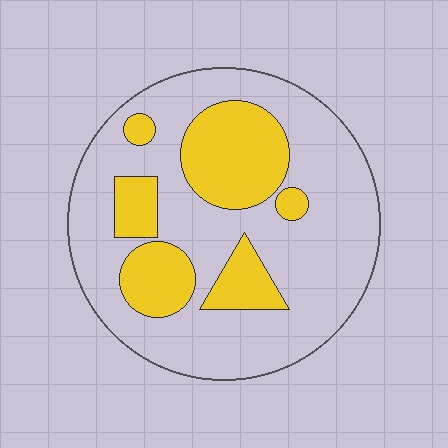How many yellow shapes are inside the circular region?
6.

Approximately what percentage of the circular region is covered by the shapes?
Approximately 30%.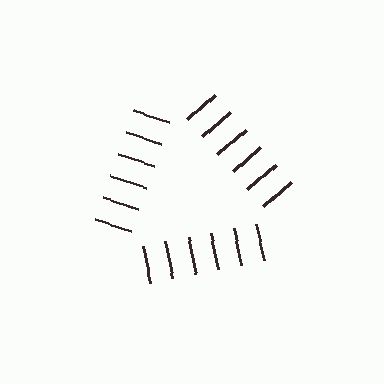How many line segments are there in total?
18 — 6 along each of the 3 edges.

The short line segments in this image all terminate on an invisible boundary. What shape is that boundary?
An illusory triangle — the line segments terminate on its edges but no continuous stroke is drawn.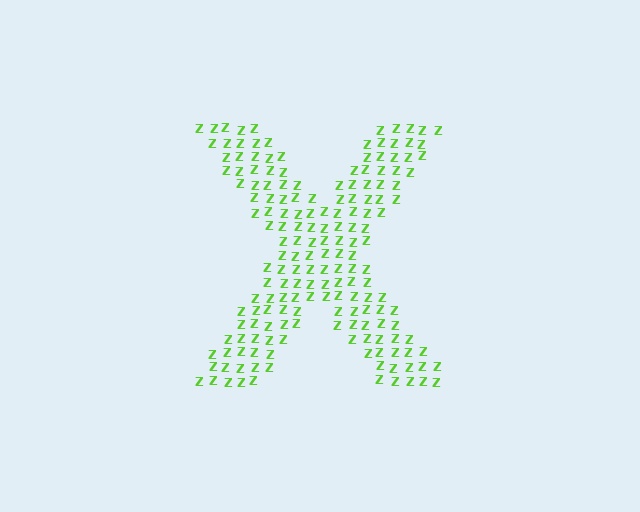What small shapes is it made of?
It is made of small letter Z's.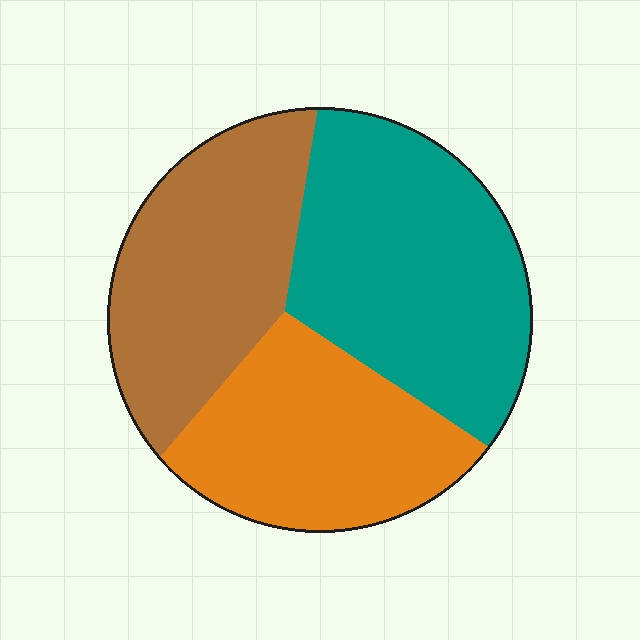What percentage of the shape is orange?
Orange takes up between a sixth and a third of the shape.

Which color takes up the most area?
Teal, at roughly 40%.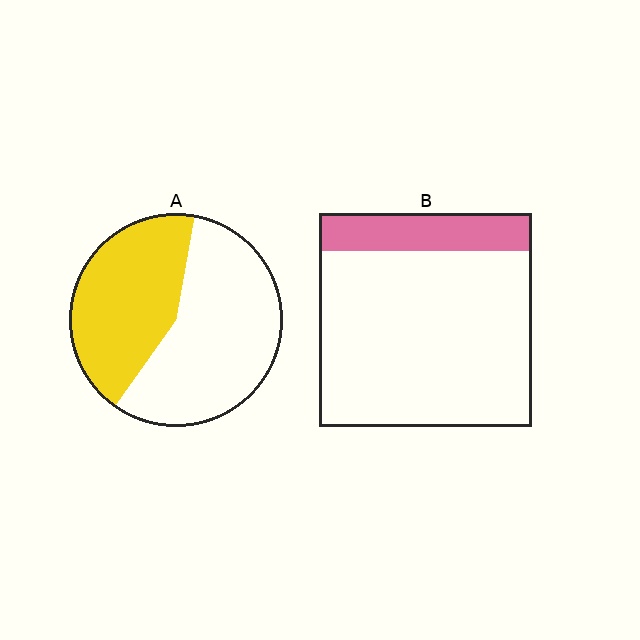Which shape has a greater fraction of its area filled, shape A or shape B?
Shape A.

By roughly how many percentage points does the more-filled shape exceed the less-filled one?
By roughly 25 percentage points (A over B).